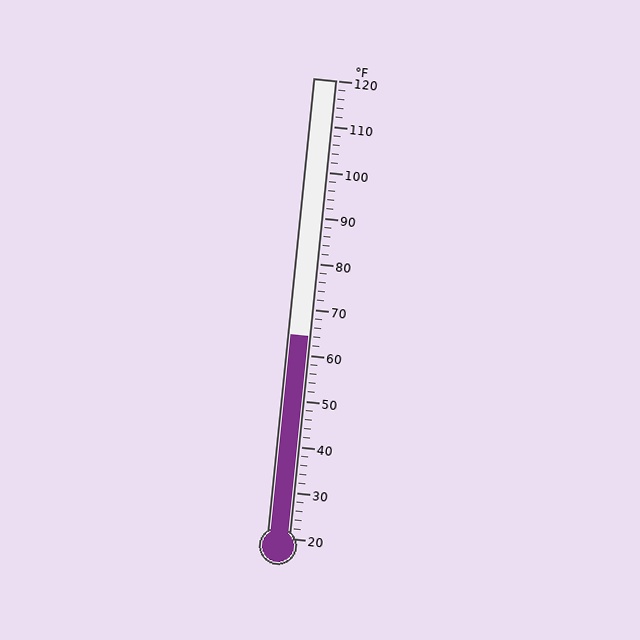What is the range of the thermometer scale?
The thermometer scale ranges from 20°F to 120°F.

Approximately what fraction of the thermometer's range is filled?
The thermometer is filled to approximately 45% of its range.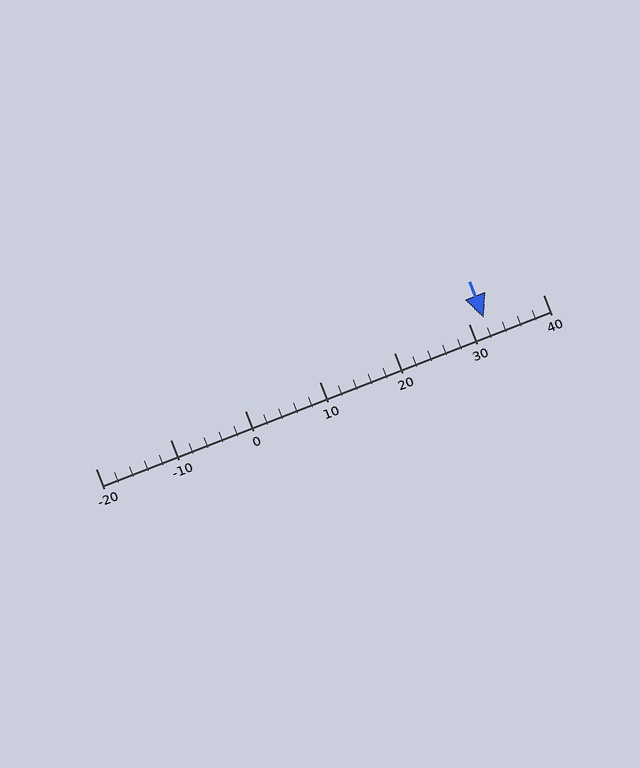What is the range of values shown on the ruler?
The ruler shows values from -20 to 40.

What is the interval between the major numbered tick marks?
The major tick marks are spaced 10 units apart.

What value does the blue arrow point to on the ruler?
The blue arrow points to approximately 32.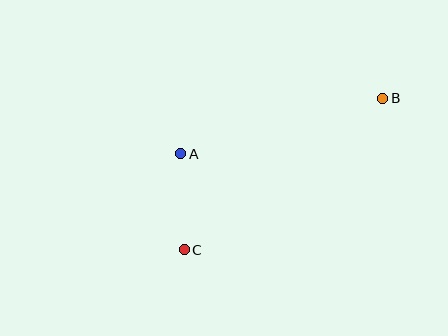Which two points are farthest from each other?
Points B and C are farthest from each other.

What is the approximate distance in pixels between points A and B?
The distance between A and B is approximately 210 pixels.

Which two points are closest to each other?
Points A and C are closest to each other.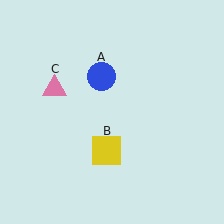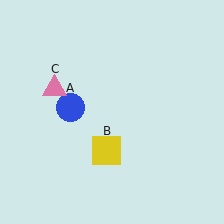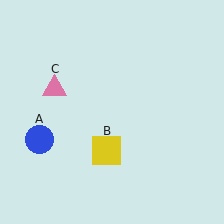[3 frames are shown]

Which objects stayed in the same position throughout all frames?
Yellow square (object B) and pink triangle (object C) remained stationary.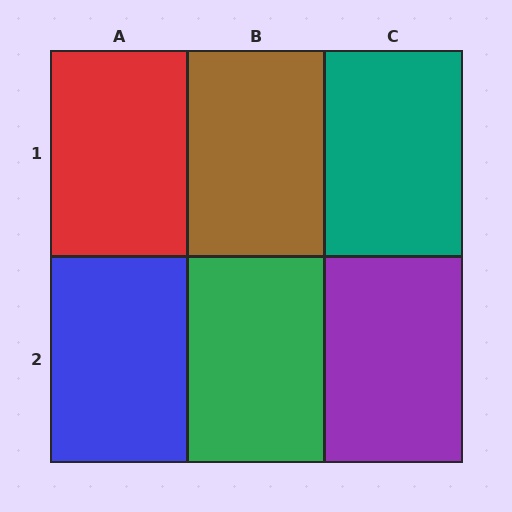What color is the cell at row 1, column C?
Teal.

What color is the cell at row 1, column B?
Brown.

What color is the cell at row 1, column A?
Red.